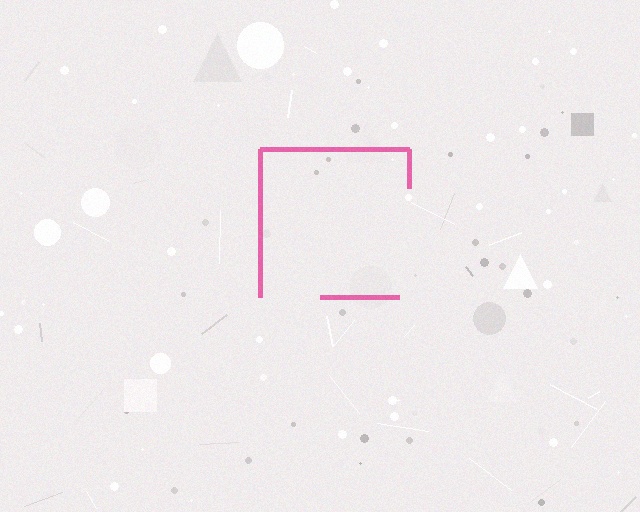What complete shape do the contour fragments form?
The contour fragments form a square.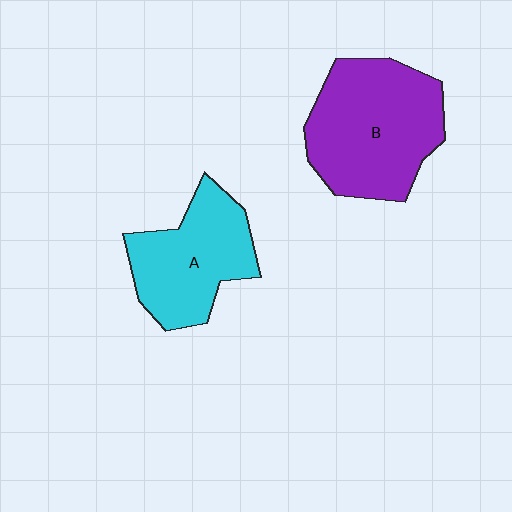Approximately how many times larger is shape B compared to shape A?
Approximately 1.3 times.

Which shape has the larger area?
Shape B (purple).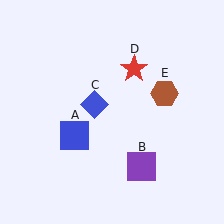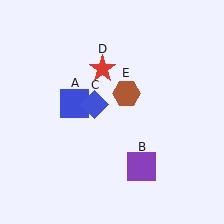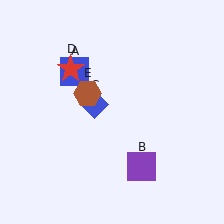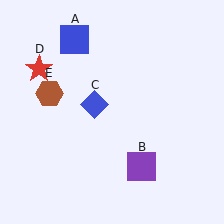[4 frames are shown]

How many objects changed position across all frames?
3 objects changed position: blue square (object A), red star (object D), brown hexagon (object E).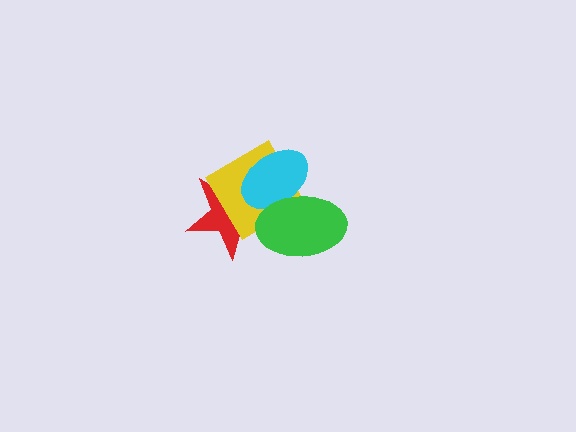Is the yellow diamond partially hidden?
Yes, it is partially covered by another shape.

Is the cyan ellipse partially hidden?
Yes, it is partially covered by another shape.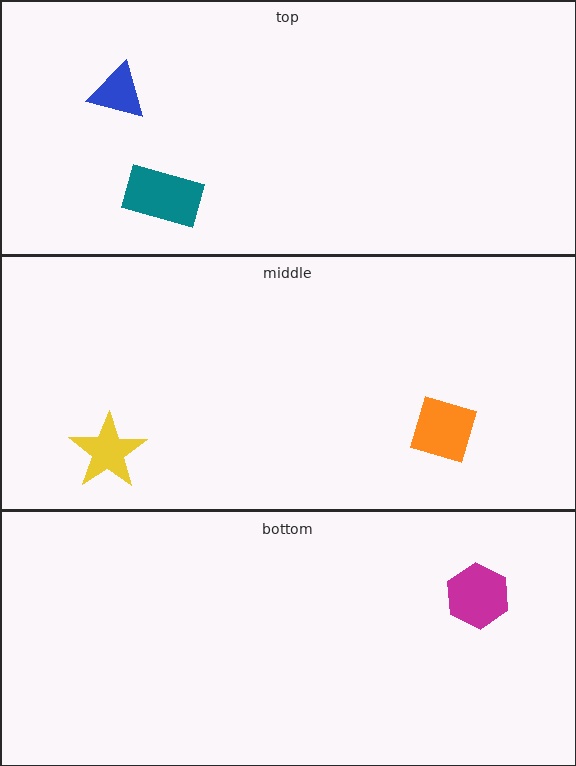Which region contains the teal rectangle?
The top region.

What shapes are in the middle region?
The orange diamond, the yellow star.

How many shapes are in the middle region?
2.